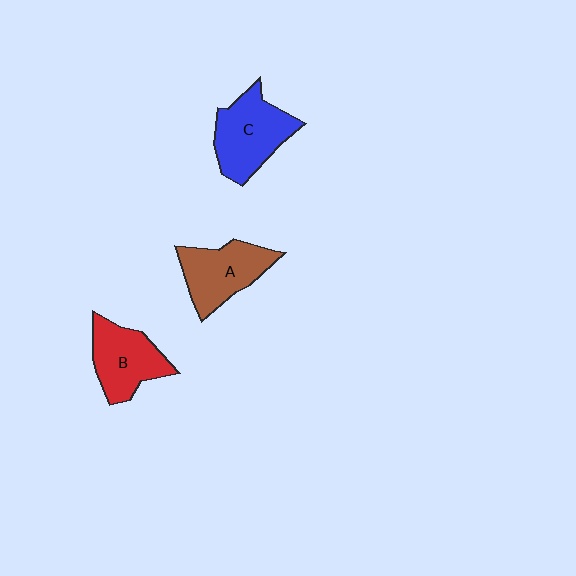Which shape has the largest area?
Shape C (blue).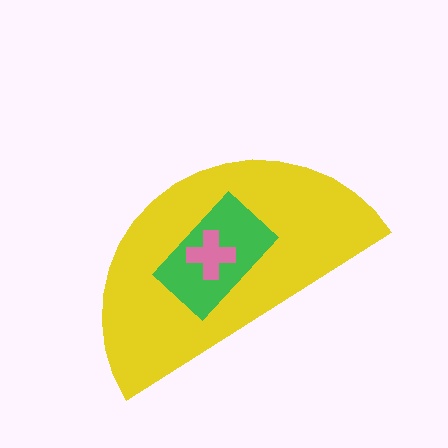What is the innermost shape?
The pink cross.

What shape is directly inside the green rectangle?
The pink cross.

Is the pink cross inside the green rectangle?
Yes.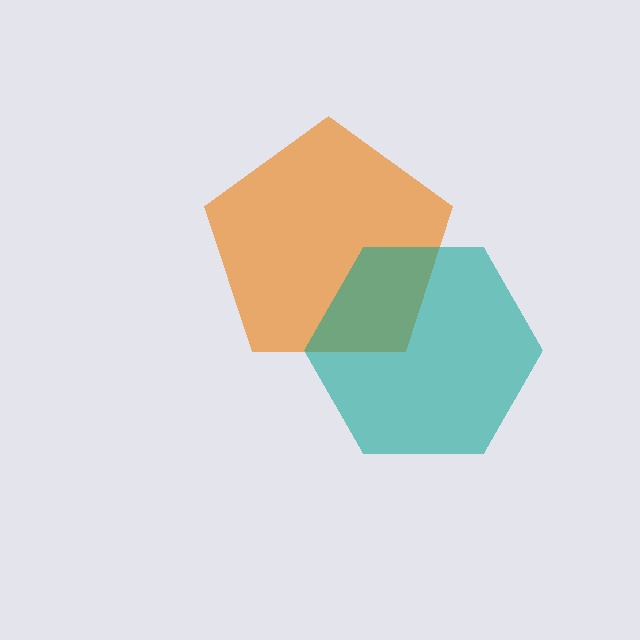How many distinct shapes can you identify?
There are 2 distinct shapes: an orange pentagon, a teal hexagon.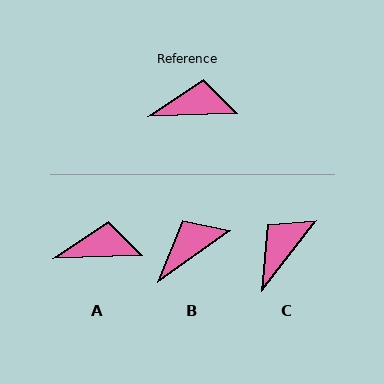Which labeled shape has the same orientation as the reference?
A.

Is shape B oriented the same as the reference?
No, it is off by about 34 degrees.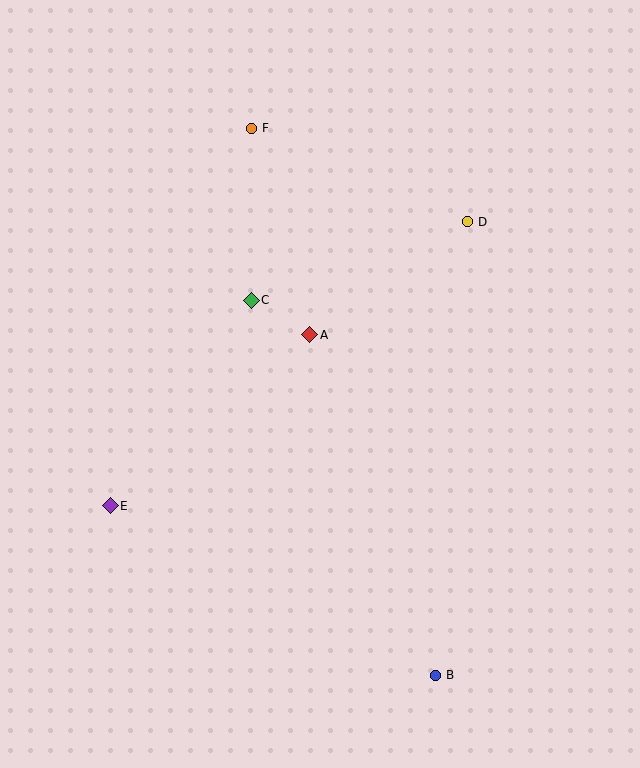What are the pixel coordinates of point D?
Point D is at (468, 222).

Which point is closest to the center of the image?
Point A at (310, 335) is closest to the center.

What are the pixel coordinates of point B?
Point B is at (436, 675).